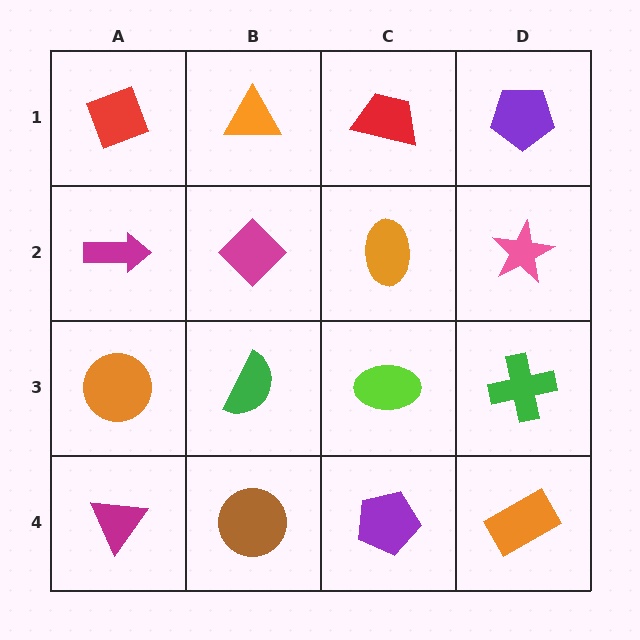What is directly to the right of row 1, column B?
A red trapezoid.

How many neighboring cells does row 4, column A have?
2.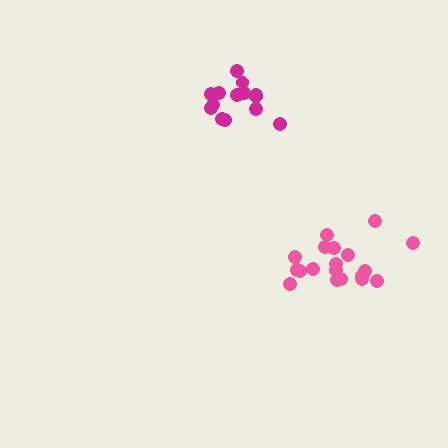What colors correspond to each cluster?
The clusters are colored: pink, magenta.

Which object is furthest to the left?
The magenta cluster is leftmost.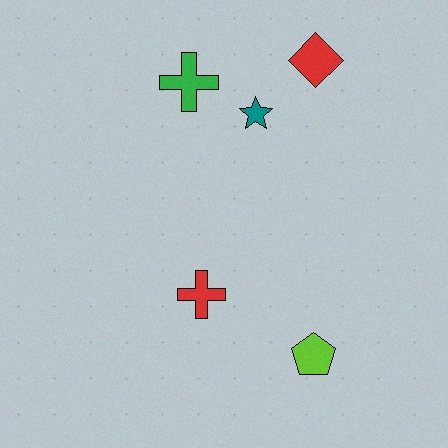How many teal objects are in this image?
There is 1 teal object.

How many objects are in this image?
There are 5 objects.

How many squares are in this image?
There are no squares.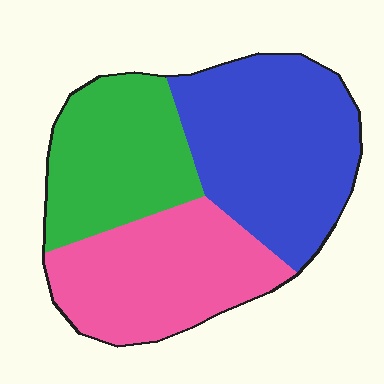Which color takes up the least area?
Green, at roughly 30%.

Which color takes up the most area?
Blue, at roughly 40%.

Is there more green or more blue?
Blue.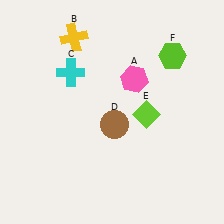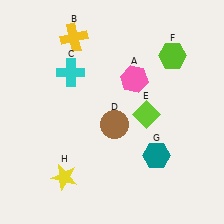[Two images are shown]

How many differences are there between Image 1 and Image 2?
There are 2 differences between the two images.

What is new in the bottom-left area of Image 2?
A yellow star (H) was added in the bottom-left area of Image 2.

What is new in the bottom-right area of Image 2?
A teal hexagon (G) was added in the bottom-right area of Image 2.